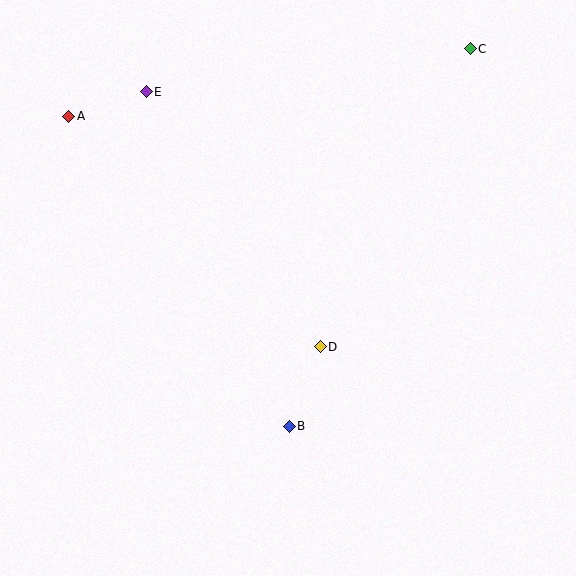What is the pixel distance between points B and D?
The distance between B and D is 85 pixels.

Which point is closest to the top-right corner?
Point C is closest to the top-right corner.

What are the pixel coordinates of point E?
Point E is at (146, 92).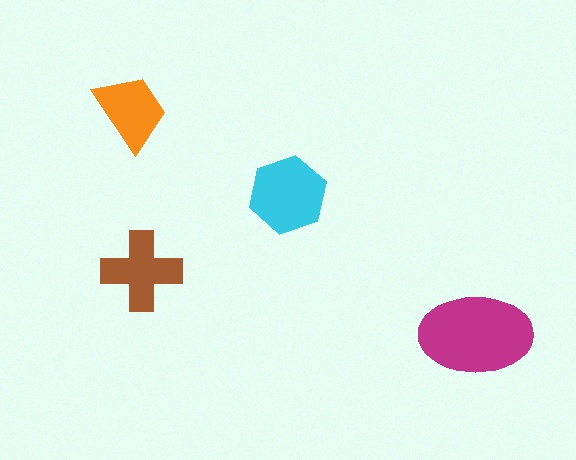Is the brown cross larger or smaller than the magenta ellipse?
Smaller.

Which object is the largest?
The magenta ellipse.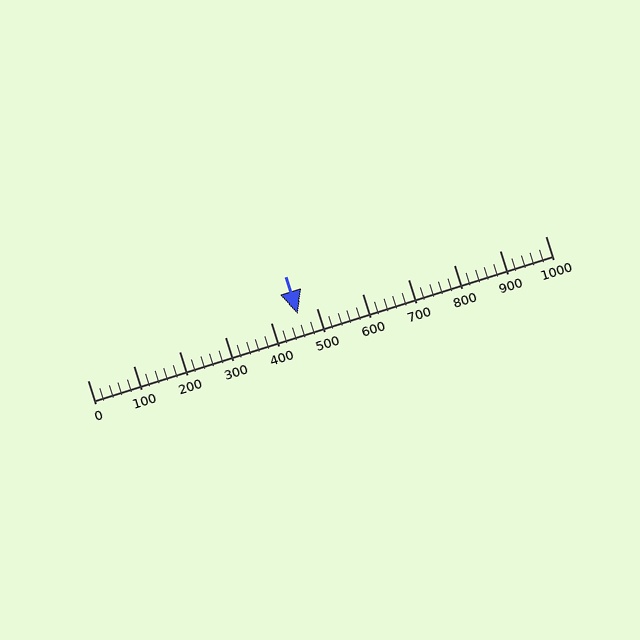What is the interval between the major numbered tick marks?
The major tick marks are spaced 100 units apart.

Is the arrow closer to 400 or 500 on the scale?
The arrow is closer to 500.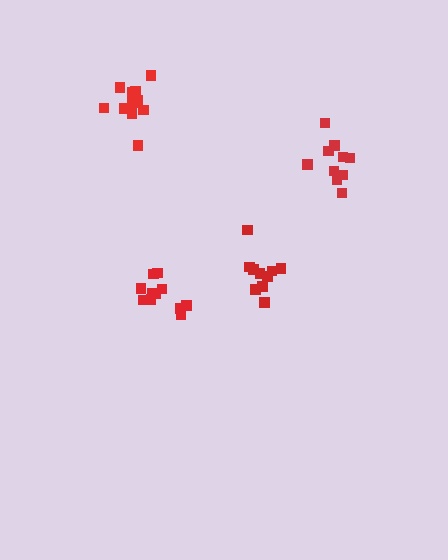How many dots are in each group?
Group 1: 10 dots, Group 2: 11 dots, Group 3: 13 dots, Group 4: 10 dots (44 total).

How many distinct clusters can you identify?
There are 4 distinct clusters.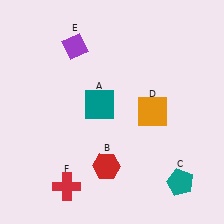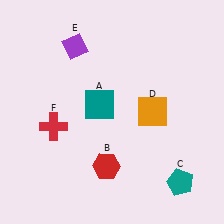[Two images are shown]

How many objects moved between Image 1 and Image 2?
1 object moved between the two images.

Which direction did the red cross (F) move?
The red cross (F) moved up.